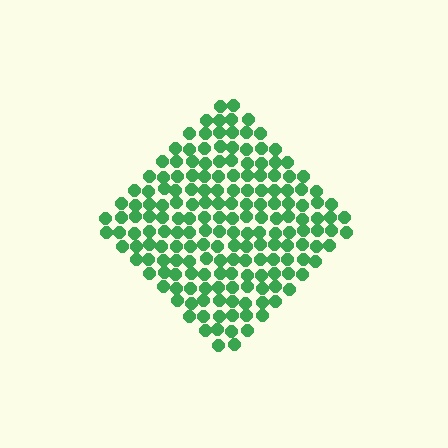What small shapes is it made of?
It is made of small circles.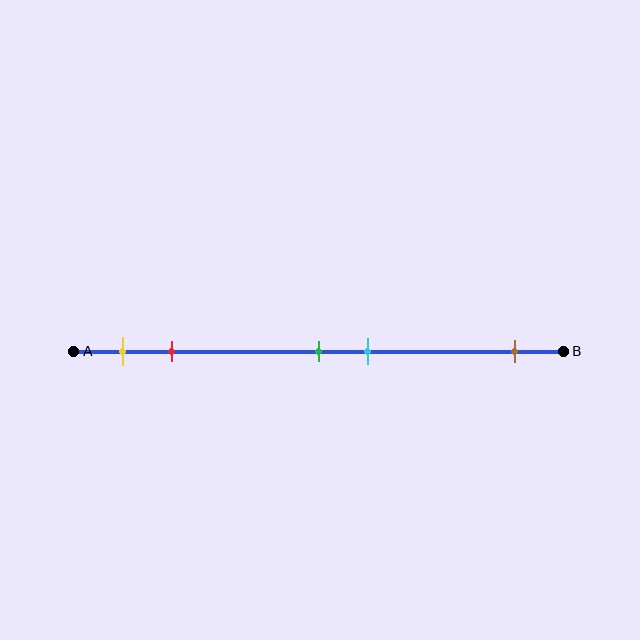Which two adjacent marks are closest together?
The green and cyan marks are the closest adjacent pair.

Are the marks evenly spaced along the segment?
No, the marks are not evenly spaced.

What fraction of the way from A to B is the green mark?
The green mark is approximately 50% (0.5) of the way from A to B.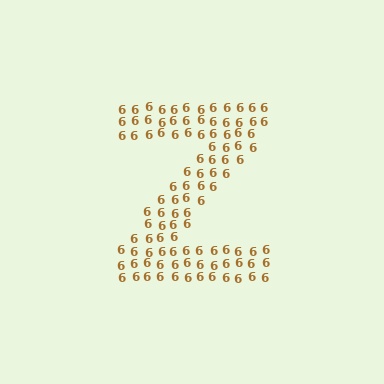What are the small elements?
The small elements are digit 6's.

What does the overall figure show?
The overall figure shows the letter Z.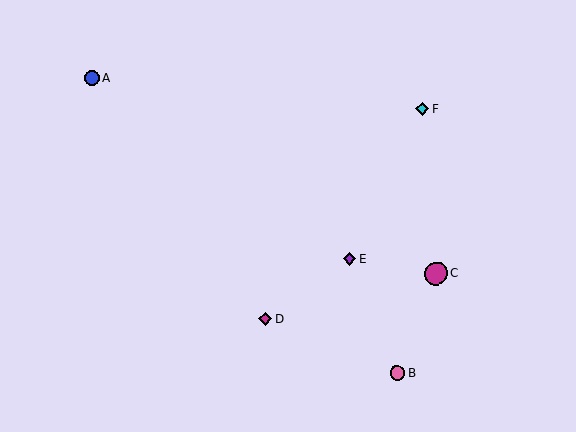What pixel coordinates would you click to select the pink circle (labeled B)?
Click at (397, 373) to select the pink circle B.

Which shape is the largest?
The magenta circle (labeled C) is the largest.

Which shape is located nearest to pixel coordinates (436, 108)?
The cyan diamond (labeled F) at (422, 108) is nearest to that location.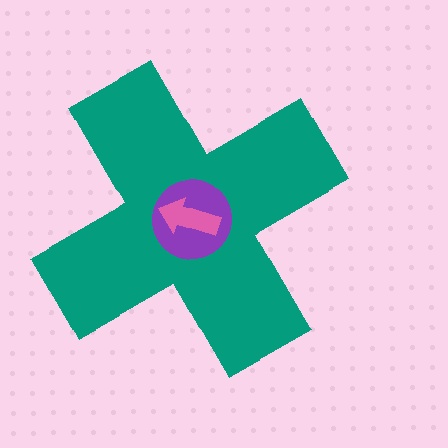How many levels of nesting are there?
3.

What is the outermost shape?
The teal cross.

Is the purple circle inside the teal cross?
Yes.